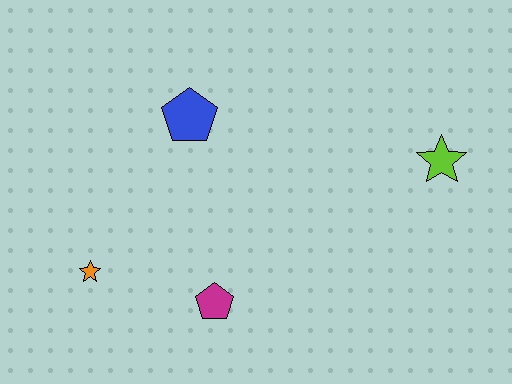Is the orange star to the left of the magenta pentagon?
Yes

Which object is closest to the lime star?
The blue pentagon is closest to the lime star.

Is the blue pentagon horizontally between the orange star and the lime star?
Yes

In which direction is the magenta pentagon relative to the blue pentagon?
The magenta pentagon is below the blue pentagon.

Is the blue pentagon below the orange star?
No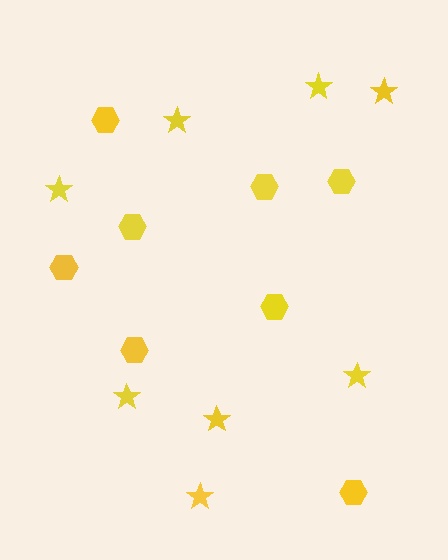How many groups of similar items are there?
There are 2 groups: one group of hexagons (8) and one group of stars (8).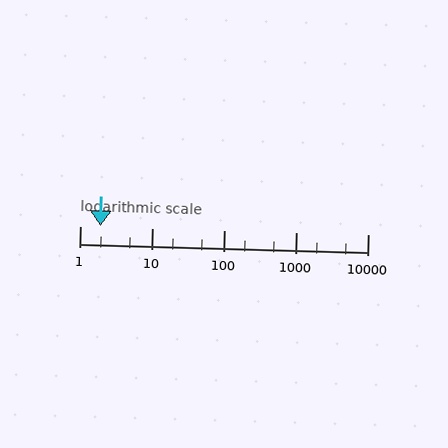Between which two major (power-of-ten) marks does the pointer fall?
The pointer is between 1 and 10.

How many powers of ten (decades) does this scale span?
The scale spans 4 decades, from 1 to 10000.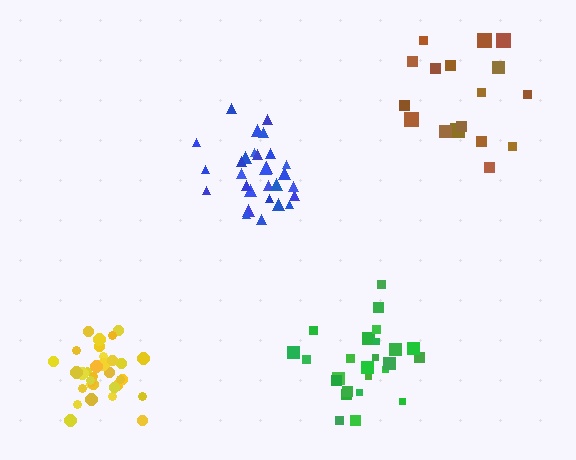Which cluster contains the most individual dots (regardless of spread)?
Yellow (33).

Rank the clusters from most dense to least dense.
yellow, blue, green, brown.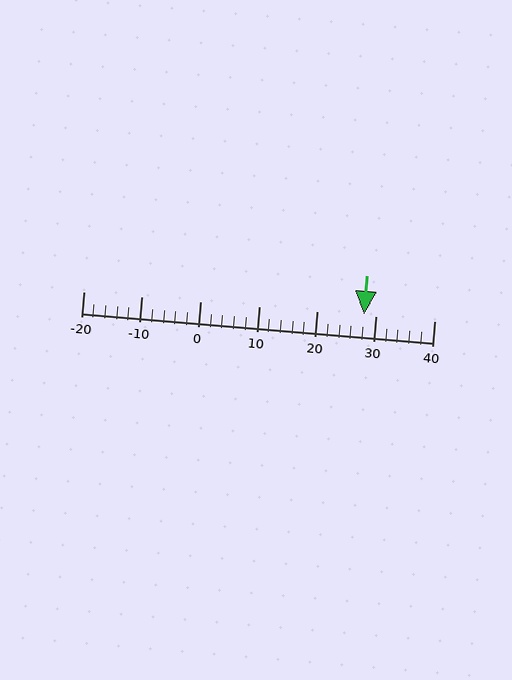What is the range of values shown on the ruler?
The ruler shows values from -20 to 40.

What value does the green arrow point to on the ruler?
The green arrow points to approximately 28.